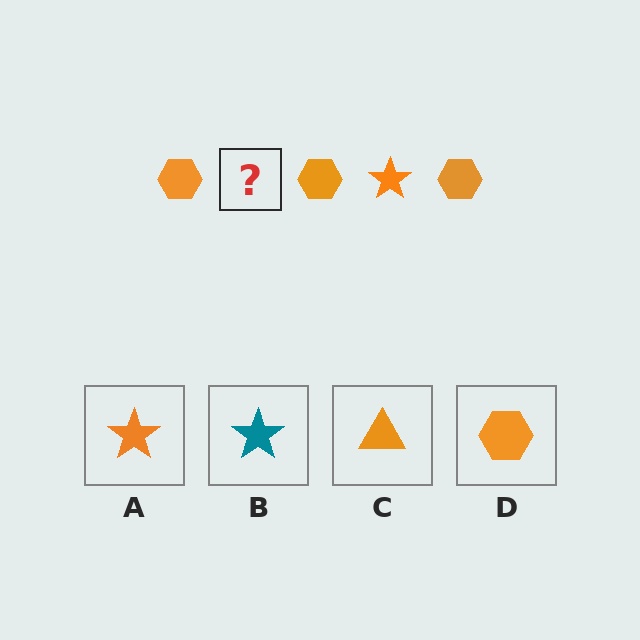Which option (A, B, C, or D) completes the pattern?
A.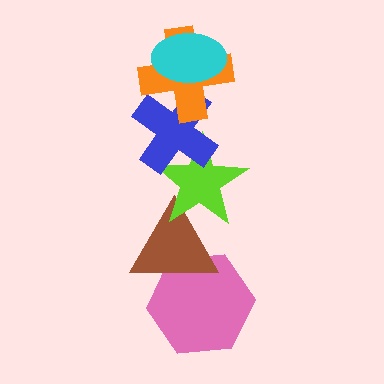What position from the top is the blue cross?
The blue cross is 3rd from the top.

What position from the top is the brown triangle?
The brown triangle is 5th from the top.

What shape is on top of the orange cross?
The cyan ellipse is on top of the orange cross.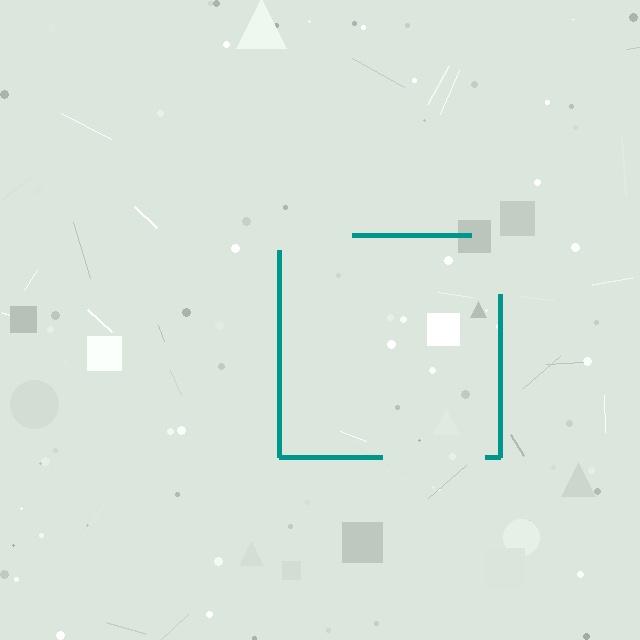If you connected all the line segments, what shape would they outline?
They would outline a square.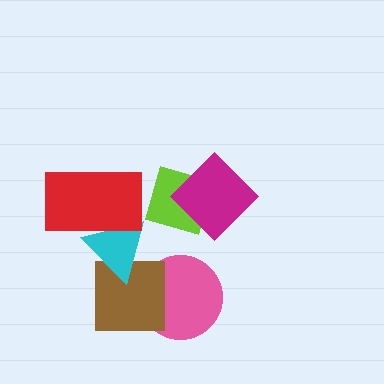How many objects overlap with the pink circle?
1 object overlaps with the pink circle.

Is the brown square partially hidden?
Yes, it is partially covered by another shape.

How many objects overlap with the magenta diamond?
1 object overlaps with the magenta diamond.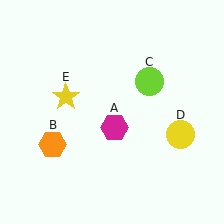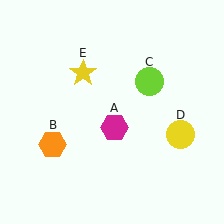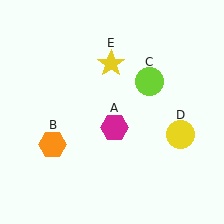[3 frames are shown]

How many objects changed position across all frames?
1 object changed position: yellow star (object E).